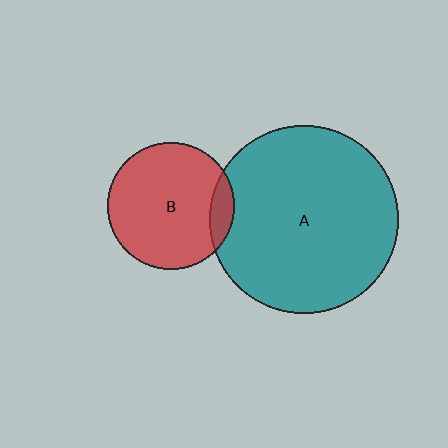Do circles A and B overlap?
Yes.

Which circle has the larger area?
Circle A (teal).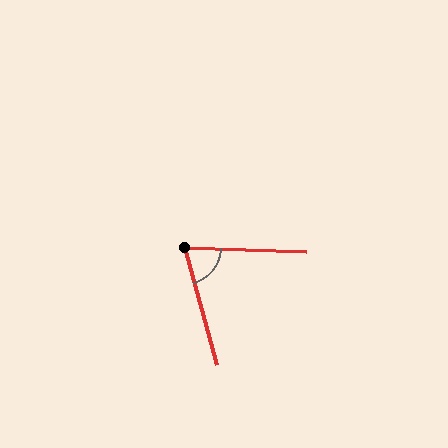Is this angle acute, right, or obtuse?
It is acute.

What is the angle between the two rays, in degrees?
Approximately 73 degrees.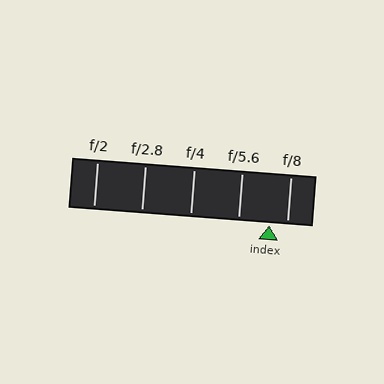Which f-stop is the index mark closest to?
The index mark is closest to f/8.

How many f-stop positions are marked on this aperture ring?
There are 5 f-stop positions marked.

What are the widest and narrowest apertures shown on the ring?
The widest aperture shown is f/2 and the narrowest is f/8.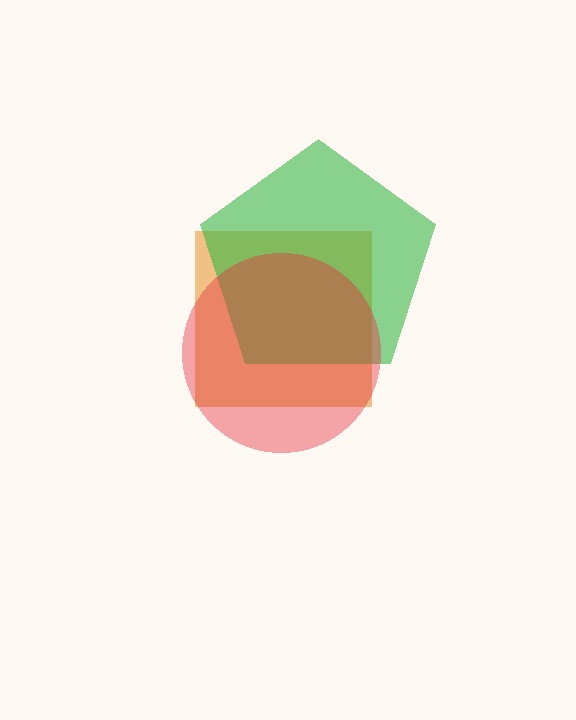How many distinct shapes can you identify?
There are 3 distinct shapes: an orange square, a green pentagon, a red circle.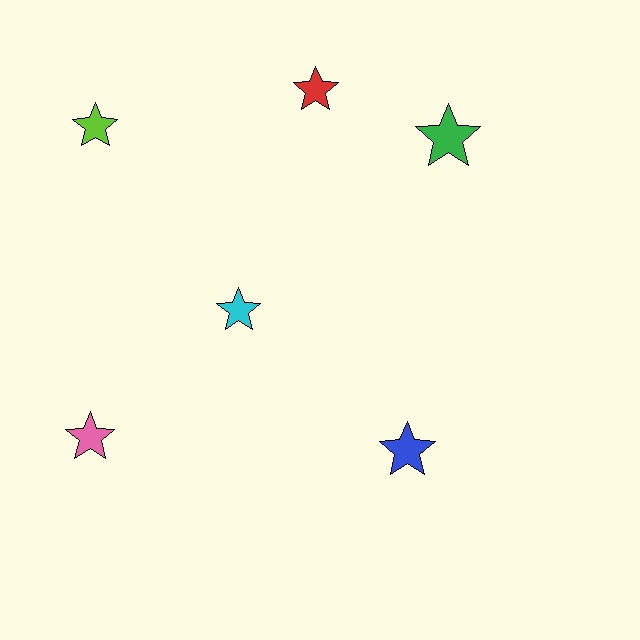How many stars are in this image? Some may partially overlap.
There are 6 stars.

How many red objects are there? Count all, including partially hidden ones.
There is 1 red object.